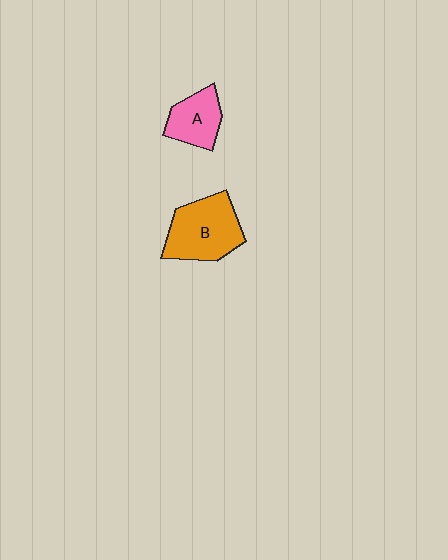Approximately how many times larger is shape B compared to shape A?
Approximately 1.6 times.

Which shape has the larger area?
Shape B (orange).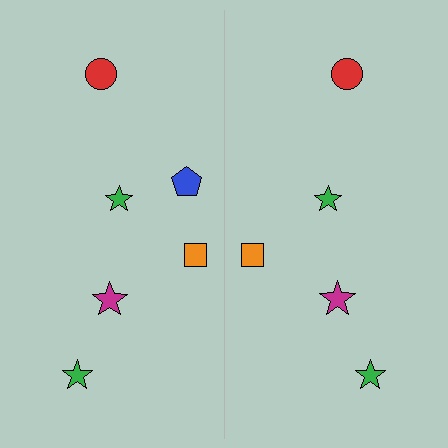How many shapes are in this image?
There are 11 shapes in this image.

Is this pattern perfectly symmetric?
No, the pattern is not perfectly symmetric. A blue pentagon is missing from the right side.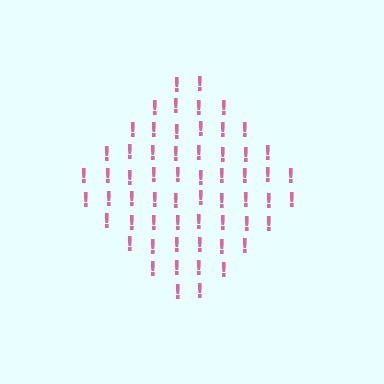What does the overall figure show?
The overall figure shows a diamond.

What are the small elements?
The small elements are exclamation marks.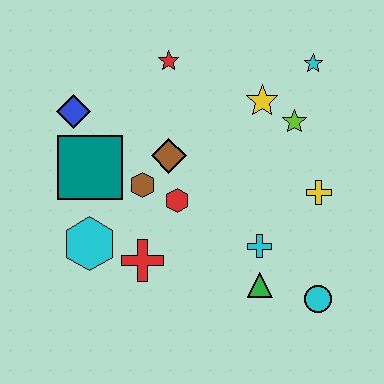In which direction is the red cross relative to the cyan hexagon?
The red cross is to the right of the cyan hexagon.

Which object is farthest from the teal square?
The cyan circle is farthest from the teal square.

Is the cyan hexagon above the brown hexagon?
No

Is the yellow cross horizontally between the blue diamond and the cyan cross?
No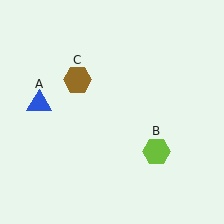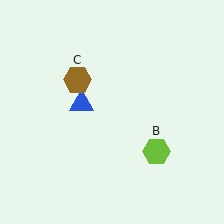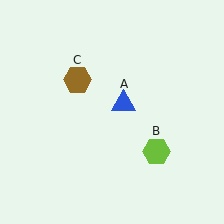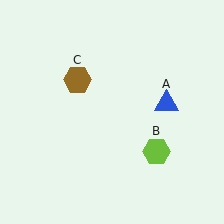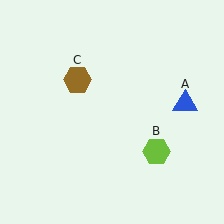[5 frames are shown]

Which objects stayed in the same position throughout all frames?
Lime hexagon (object B) and brown hexagon (object C) remained stationary.